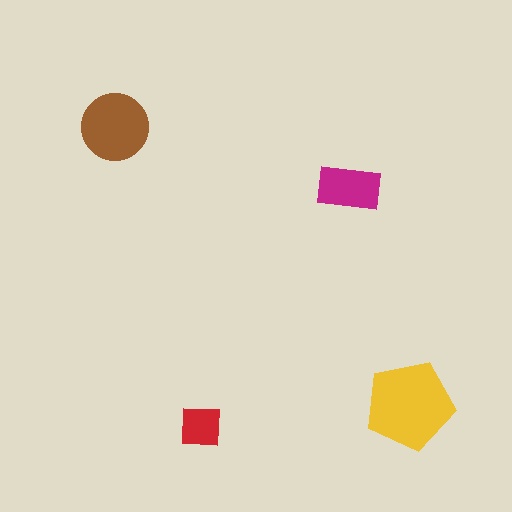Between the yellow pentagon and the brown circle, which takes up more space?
The yellow pentagon.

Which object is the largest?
The yellow pentagon.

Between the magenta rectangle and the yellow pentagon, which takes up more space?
The yellow pentagon.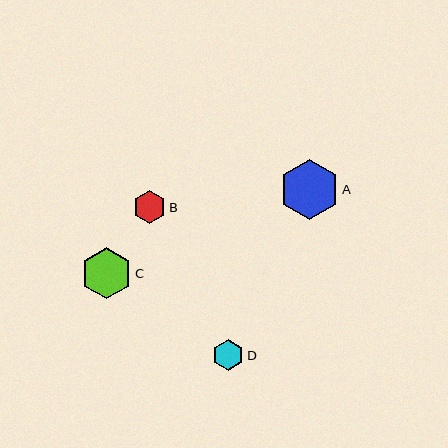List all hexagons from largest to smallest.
From largest to smallest: A, C, B, D.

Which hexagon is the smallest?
Hexagon D is the smallest with a size of approximately 31 pixels.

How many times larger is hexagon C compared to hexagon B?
Hexagon C is approximately 1.6 times the size of hexagon B.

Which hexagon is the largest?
Hexagon A is the largest with a size of approximately 60 pixels.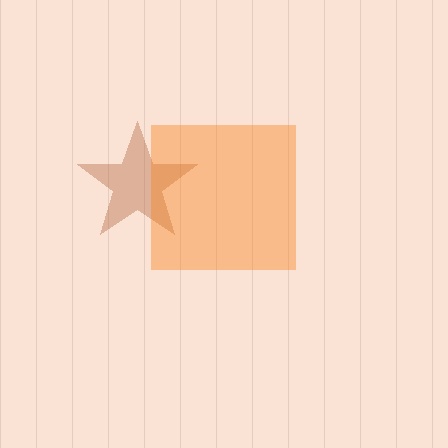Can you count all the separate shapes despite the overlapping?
Yes, there are 2 separate shapes.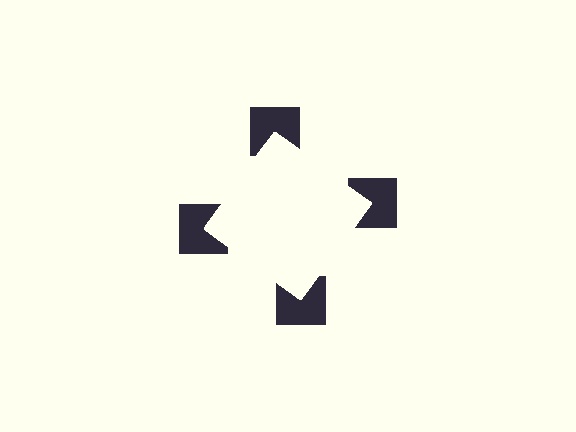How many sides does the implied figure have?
4 sides.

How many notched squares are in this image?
There are 4 — one at each vertex of the illusory square.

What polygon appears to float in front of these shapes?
An illusory square — its edges are inferred from the aligned wedge cuts in the notched squares, not physically drawn.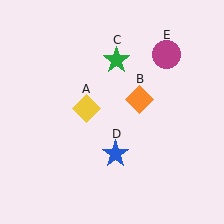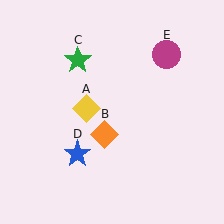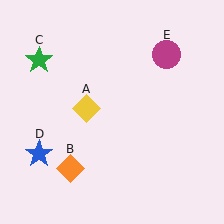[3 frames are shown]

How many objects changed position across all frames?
3 objects changed position: orange diamond (object B), green star (object C), blue star (object D).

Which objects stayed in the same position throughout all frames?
Yellow diamond (object A) and magenta circle (object E) remained stationary.